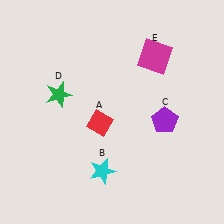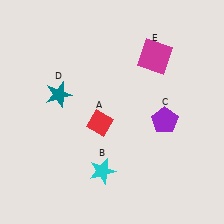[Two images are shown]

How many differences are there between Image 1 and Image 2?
There is 1 difference between the two images.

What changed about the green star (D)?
In Image 1, D is green. In Image 2, it changed to teal.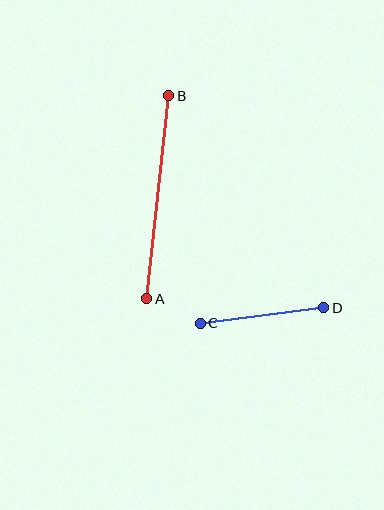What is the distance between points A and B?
The distance is approximately 204 pixels.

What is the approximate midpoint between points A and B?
The midpoint is at approximately (158, 197) pixels.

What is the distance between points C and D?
The distance is approximately 125 pixels.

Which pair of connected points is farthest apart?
Points A and B are farthest apart.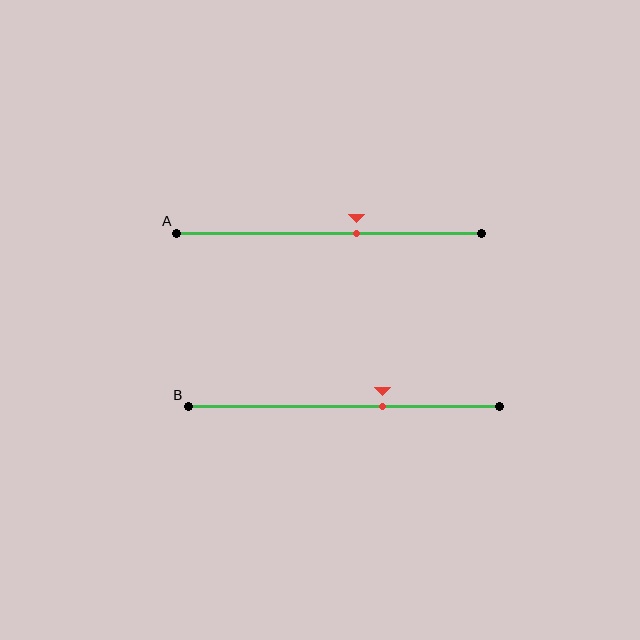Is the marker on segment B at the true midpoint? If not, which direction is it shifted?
No, the marker on segment B is shifted to the right by about 12% of the segment length.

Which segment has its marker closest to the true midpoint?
Segment A has its marker closest to the true midpoint.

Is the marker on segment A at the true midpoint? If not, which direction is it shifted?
No, the marker on segment A is shifted to the right by about 9% of the segment length.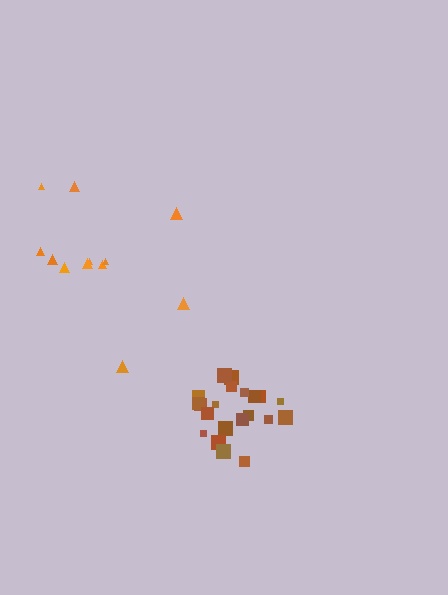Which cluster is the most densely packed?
Brown.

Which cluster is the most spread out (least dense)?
Orange.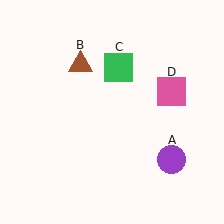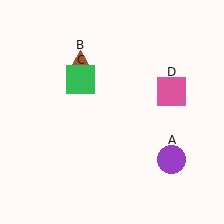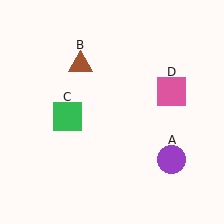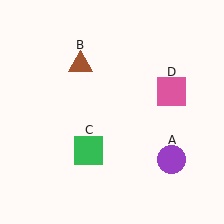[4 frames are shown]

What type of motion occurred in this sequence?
The green square (object C) rotated counterclockwise around the center of the scene.